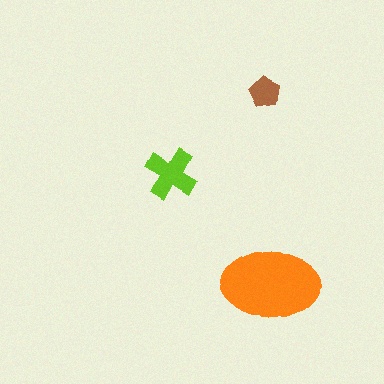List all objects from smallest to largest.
The brown pentagon, the lime cross, the orange ellipse.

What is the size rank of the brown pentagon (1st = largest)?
3rd.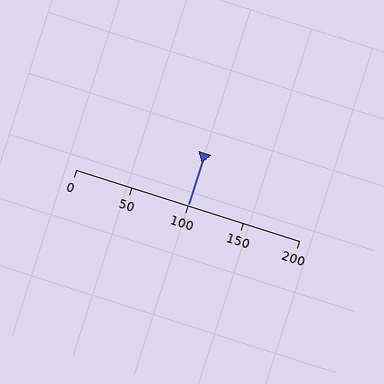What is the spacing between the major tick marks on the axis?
The major ticks are spaced 50 apart.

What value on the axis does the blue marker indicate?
The marker indicates approximately 100.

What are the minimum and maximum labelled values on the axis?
The axis runs from 0 to 200.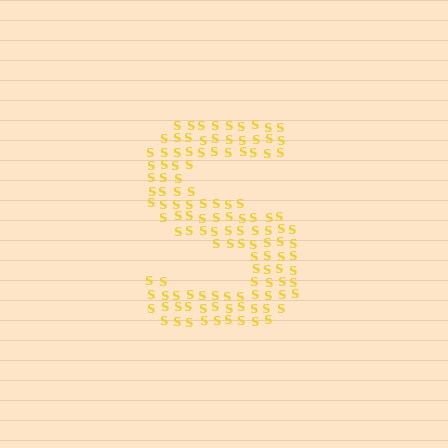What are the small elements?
The small elements are letter S's.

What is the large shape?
The large shape is the letter S.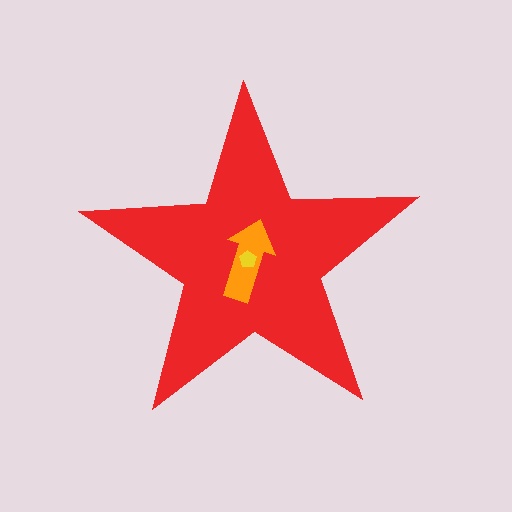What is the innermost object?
The yellow pentagon.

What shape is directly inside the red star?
The orange arrow.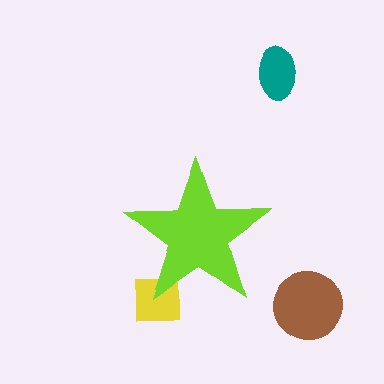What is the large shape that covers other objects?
A lime star.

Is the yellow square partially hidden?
Yes, the yellow square is partially hidden behind the lime star.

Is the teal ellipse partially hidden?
No, the teal ellipse is fully visible.